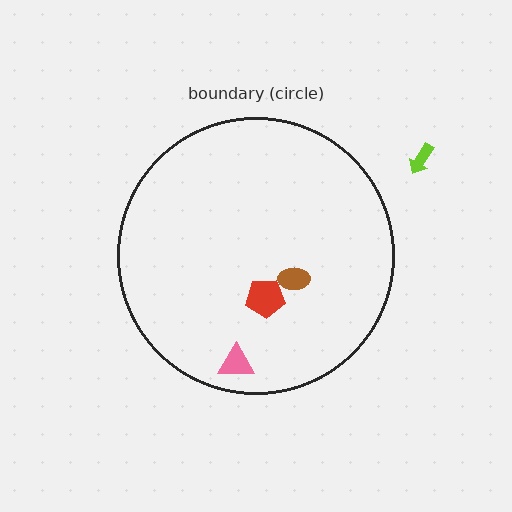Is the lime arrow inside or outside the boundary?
Outside.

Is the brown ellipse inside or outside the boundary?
Inside.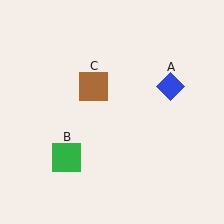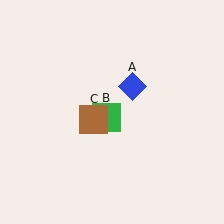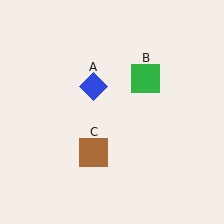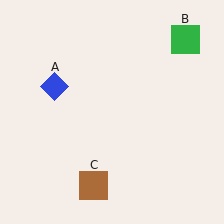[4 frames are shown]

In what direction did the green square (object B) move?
The green square (object B) moved up and to the right.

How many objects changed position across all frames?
3 objects changed position: blue diamond (object A), green square (object B), brown square (object C).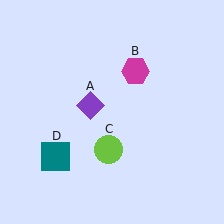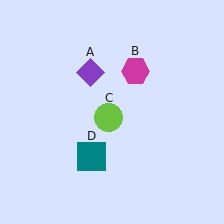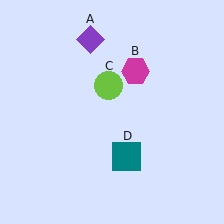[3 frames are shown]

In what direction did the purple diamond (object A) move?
The purple diamond (object A) moved up.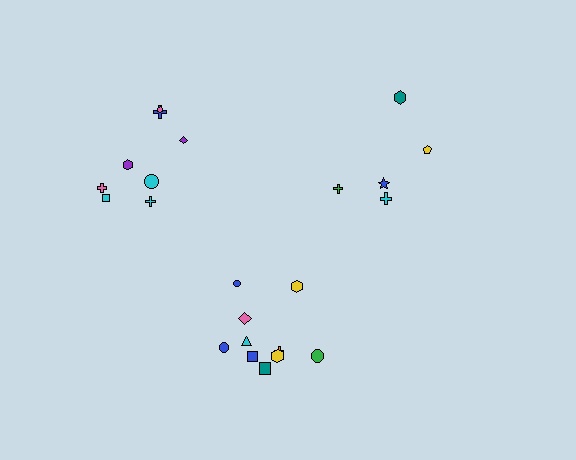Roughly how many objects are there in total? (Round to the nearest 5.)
Roughly 25 objects in total.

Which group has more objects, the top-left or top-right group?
The top-left group.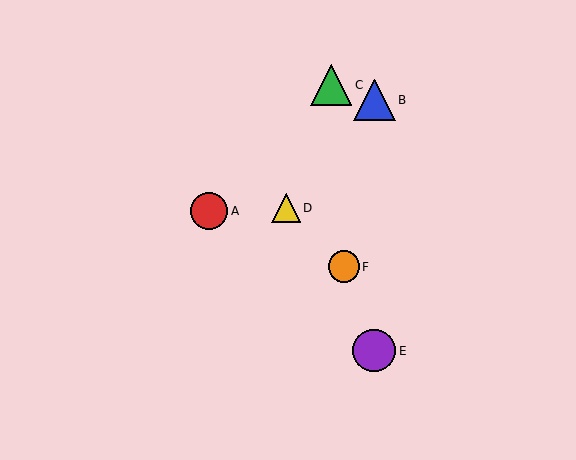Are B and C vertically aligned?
No, B is at x≈374 and C is at x≈331.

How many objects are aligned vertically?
2 objects (B, E) are aligned vertically.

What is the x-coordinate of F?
Object F is at x≈344.